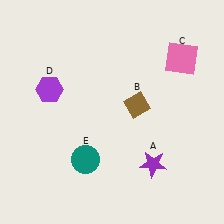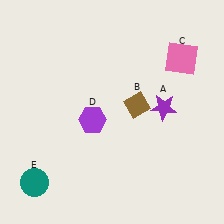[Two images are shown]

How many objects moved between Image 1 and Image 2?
3 objects moved between the two images.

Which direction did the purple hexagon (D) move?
The purple hexagon (D) moved right.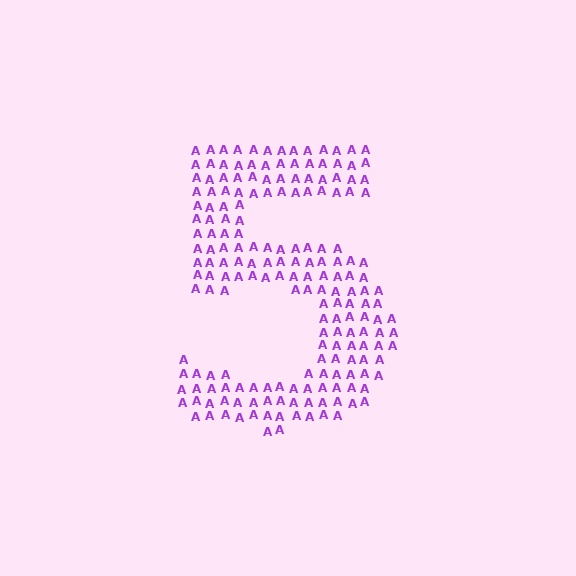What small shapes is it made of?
It is made of small letter A's.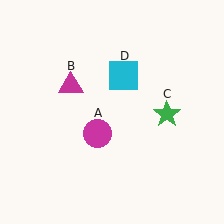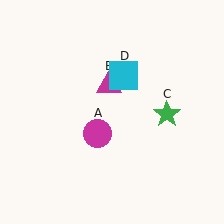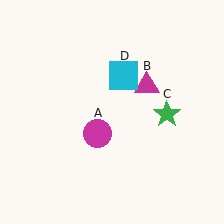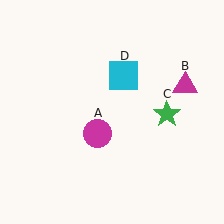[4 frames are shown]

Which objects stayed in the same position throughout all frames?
Magenta circle (object A) and green star (object C) and cyan square (object D) remained stationary.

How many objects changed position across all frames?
1 object changed position: magenta triangle (object B).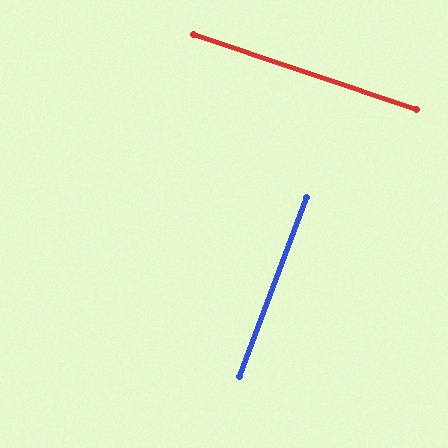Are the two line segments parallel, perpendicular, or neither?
Perpendicular — they meet at approximately 88°.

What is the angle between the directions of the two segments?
Approximately 88 degrees.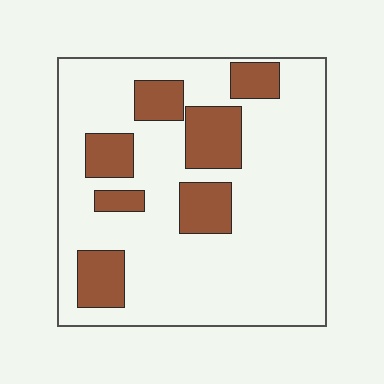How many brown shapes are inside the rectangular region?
7.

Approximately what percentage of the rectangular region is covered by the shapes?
Approximately 20%.